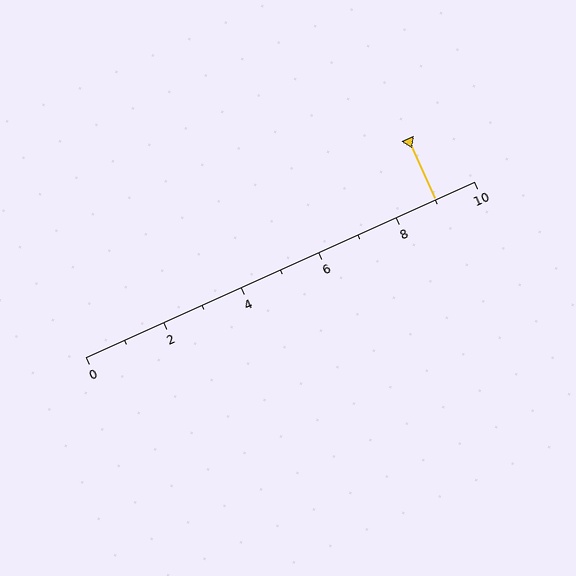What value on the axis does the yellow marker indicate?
The marker indicates approximately 9.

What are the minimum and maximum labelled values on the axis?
The axis runs from 0 to 10.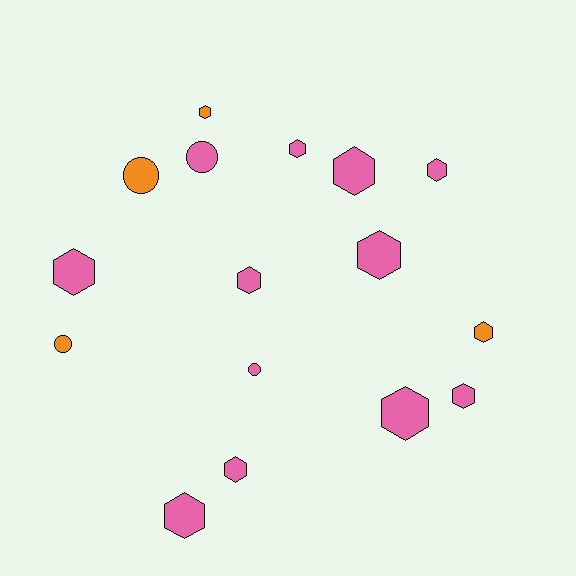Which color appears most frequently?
Pink, with 12 objects.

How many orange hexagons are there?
There are 2 orange hexagons.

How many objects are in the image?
There are 16 objects.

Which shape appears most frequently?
Hexagon, with 12 objects.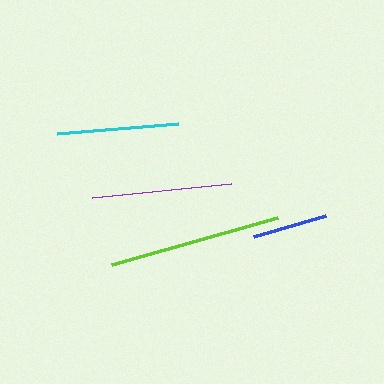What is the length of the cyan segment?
The cyan segment is approximately 121 pixels long.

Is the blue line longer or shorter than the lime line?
The lime line is longer than the blue line.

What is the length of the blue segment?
The blue segment is approximately 76 pixels long.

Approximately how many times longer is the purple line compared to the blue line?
The purple line is approximately 1.8 times the length of the blue line.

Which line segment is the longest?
The lime line is the longest at approximately 172 pixels.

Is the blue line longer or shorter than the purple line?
The purple line is longer than the blue line.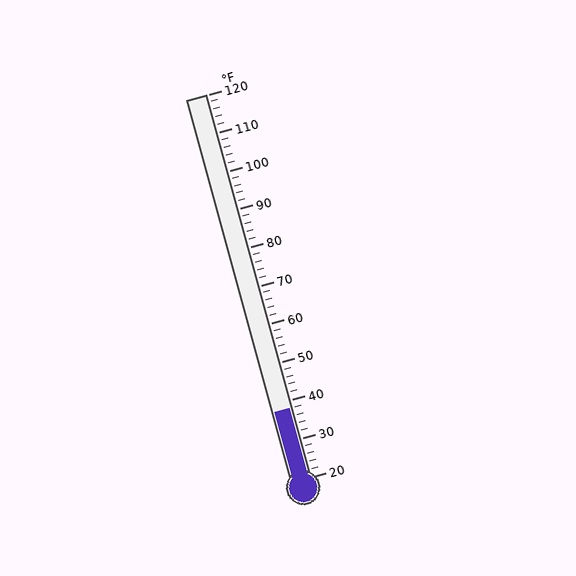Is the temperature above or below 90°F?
The temperature is below 90°F.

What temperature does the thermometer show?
The thermometer shows approximately 38°F.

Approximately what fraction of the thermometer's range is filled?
The thermometer is filled to approximately 20% of its range.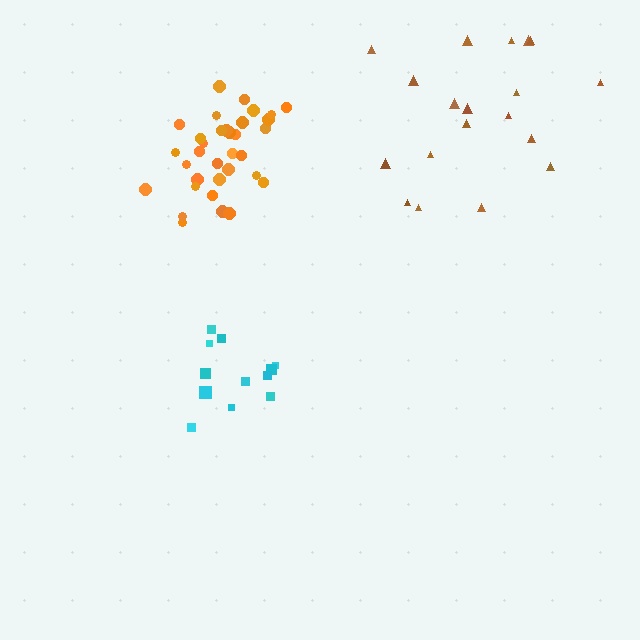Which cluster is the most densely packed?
Orange.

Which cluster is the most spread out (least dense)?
Brown.